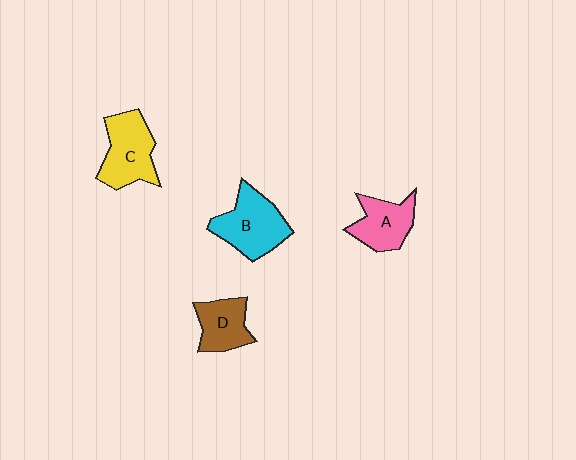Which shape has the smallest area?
Shape D (brown).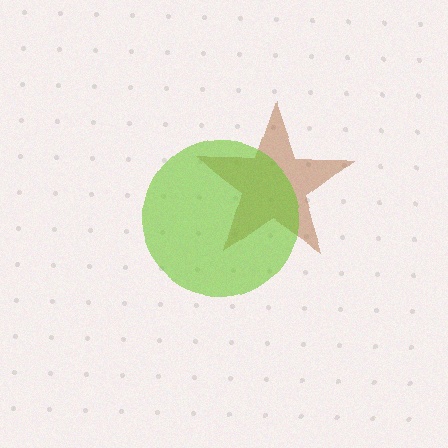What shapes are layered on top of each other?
The layered shapes are: a brown star, a lime circle.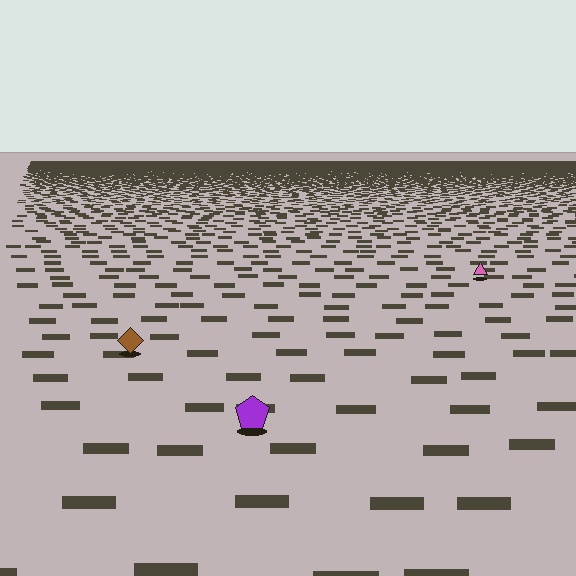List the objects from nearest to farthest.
From nearest to farthest: the purple pentagon, the brown diamond, the pink triangle.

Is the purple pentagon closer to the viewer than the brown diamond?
Yes. The purple pentagon is closer — you can tell from the texture gradient: the ground texture is coarser near it.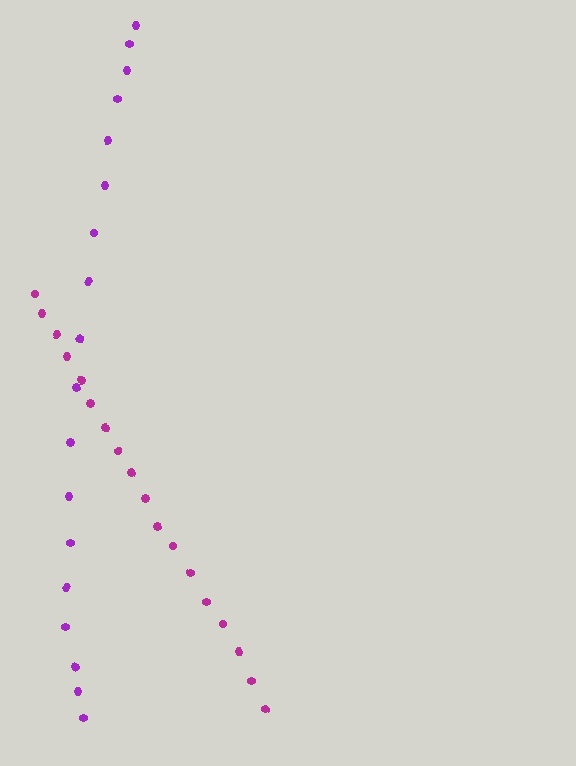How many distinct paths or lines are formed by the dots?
There are 2 distinct paths.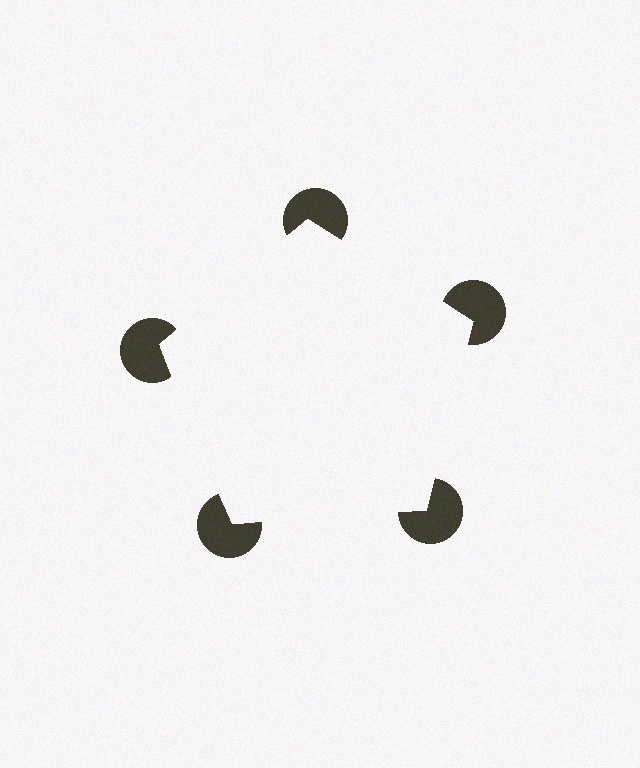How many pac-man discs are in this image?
There are 5 — one at each vertex of the illusory pentagon.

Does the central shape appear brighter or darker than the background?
It typically appears slightly brighter than the background, even though no actual brightness change is drawn.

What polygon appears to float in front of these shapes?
An illusory pentagon — its edges are inferred from the aligned wedge cuts in the pac-man discs, not physically drawn.